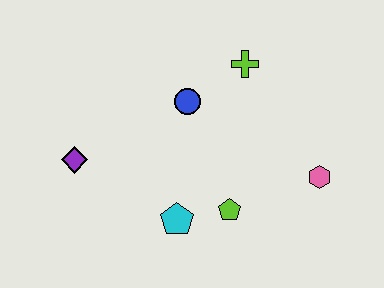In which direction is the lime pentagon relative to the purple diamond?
The lime pentagon is to the right of the purple diamond.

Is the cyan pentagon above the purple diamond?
No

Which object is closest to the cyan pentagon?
The lime pentagon is closest to the cyan pentagon.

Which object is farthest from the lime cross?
The purple diamond is farthest from the lime cross.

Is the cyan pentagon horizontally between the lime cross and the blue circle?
No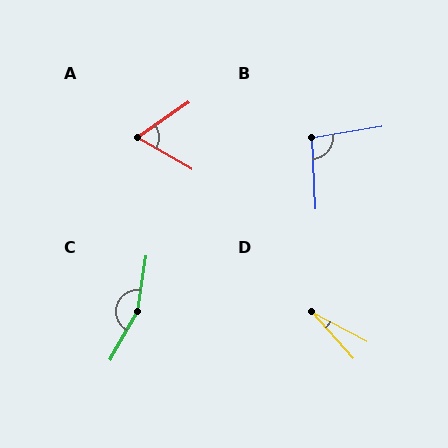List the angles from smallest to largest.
D (21°), A (65°), B (97°), C (159°).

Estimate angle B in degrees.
Approximately 97 degrees.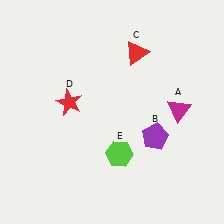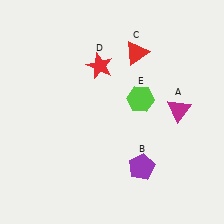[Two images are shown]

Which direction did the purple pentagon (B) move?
The purple pentagon (B) moved down.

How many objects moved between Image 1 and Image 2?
3 objects moved between the two images.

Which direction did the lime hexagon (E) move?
The lime hexagon (E) moved up.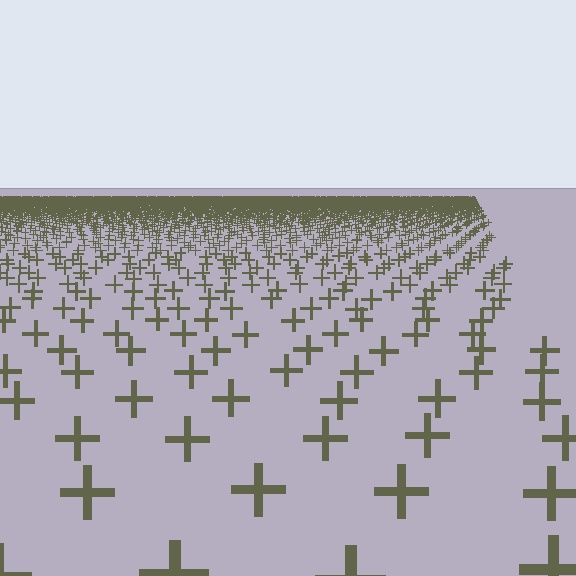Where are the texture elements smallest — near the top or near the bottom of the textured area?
Near the top.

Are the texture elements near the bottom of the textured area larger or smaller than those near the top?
Larger. Near the bottom, elements are closer to the viewer and appear at a bigger on-screen size.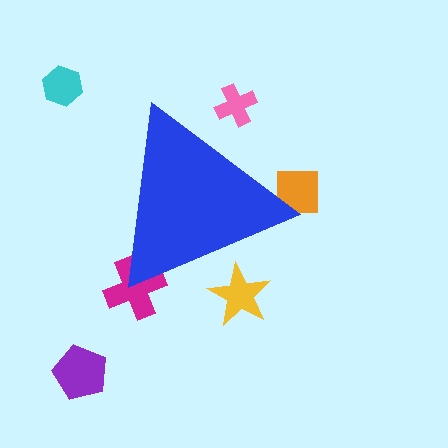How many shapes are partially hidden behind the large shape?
4 shapes are partially hidden.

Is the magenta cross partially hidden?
Yes, the magenta cross is partially hidden behind the blue triangle.